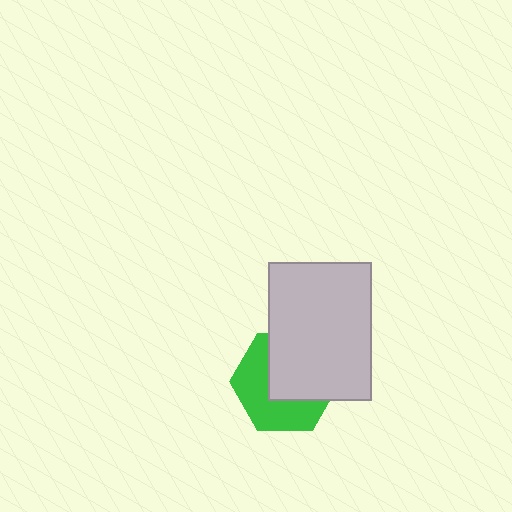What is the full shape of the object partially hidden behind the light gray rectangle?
The partially hidden object is a green hexagon.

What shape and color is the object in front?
The object in front is a light gray rectangle.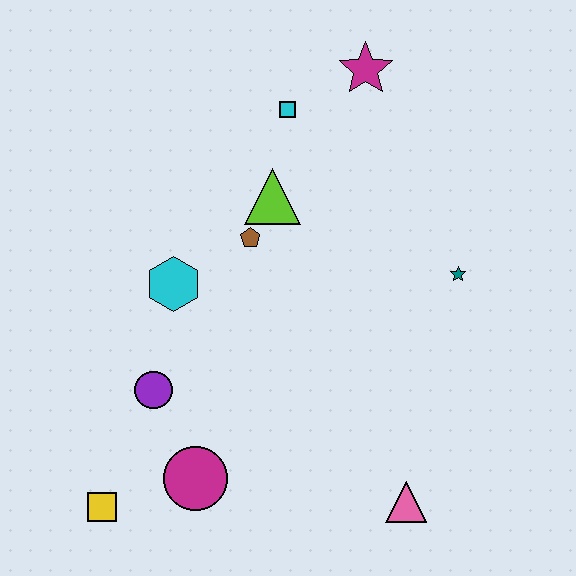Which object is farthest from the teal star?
The yellow square is farthest from the teal star.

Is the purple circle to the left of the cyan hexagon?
Yes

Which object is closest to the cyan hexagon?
The brown pentagon is closest to the cyan hexagon.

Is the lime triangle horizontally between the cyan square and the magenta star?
No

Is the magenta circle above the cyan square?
No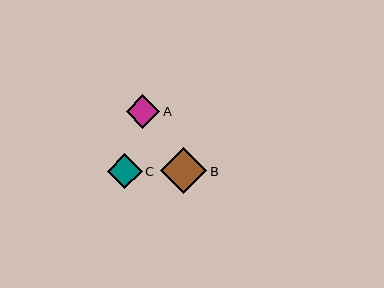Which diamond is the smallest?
Diamond A is the smallest with a size of approximately 33 pixels.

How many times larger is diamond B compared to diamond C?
Diamond B is approximately 1.3 times the size of diamond C.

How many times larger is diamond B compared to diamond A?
Diamond B is approximately 1.4 times the size of diamond A.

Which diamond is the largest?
Diamond B is the largest with a size of approximately 46 pixels.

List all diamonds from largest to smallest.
From largest to smallest: B, C, A.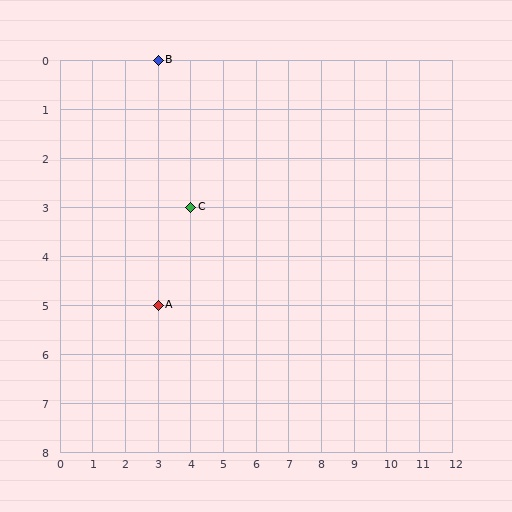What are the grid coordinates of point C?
Point C is at grid coordinates (4, 3).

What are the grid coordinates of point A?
Point A is at grid coordinates (3, 5).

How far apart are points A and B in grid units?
Points A and B are 5 rows apart.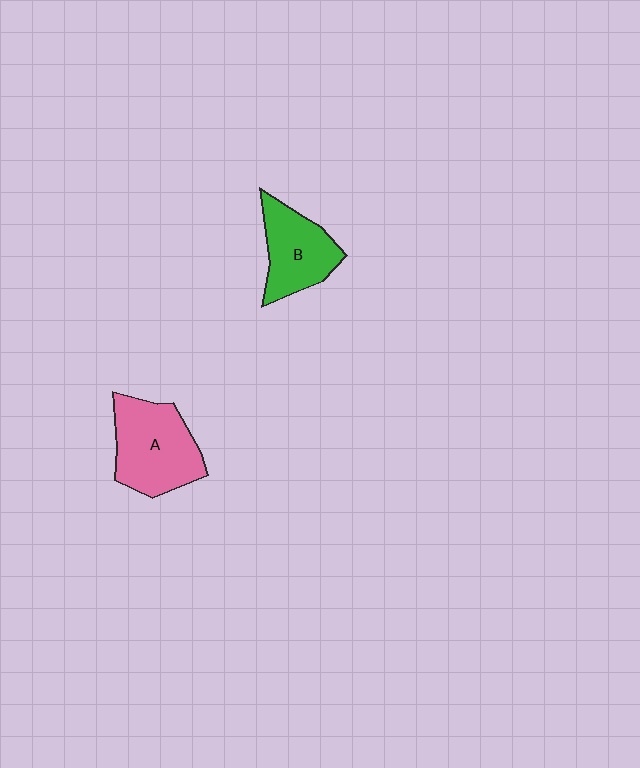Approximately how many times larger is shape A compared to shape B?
Approximately 1.3 times.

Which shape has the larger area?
Shape A (pink).